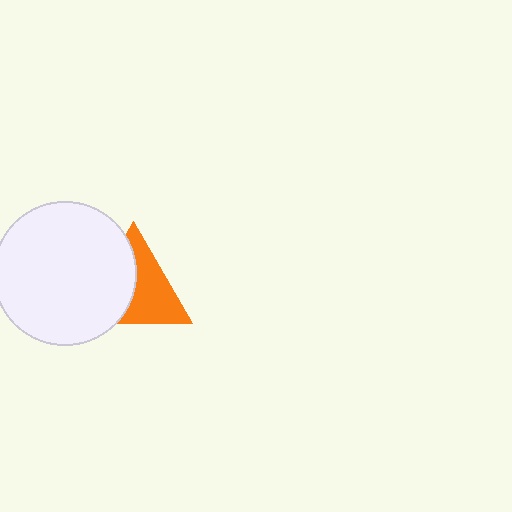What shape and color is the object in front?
The object in front is a white circle.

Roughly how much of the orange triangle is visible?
About half of it is visible (roughly 53%).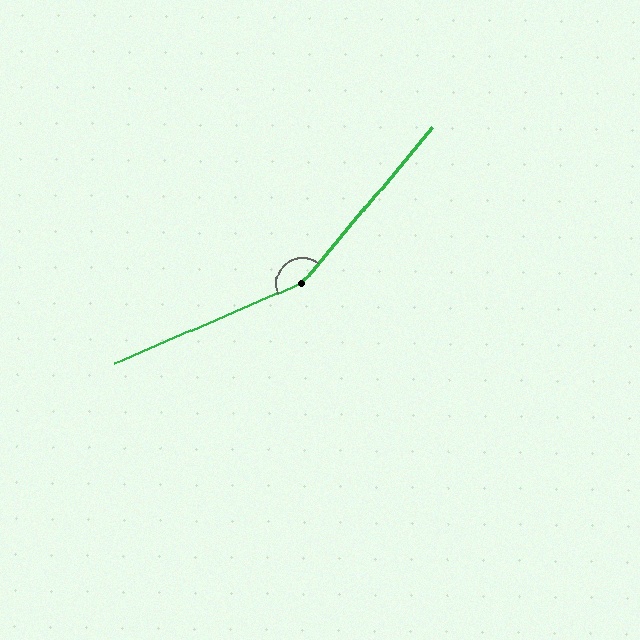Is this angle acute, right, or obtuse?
It is obtuse.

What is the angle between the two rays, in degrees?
Approximately 153 degrees.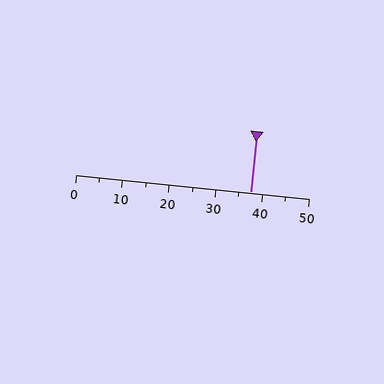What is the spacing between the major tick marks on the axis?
The major ticks are spaced 10 apart.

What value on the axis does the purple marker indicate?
The marker indicates approximately 37.5.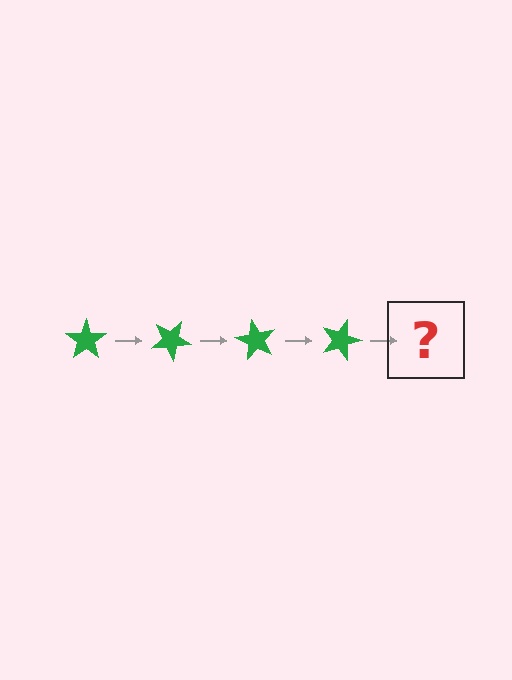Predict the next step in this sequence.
The next step is a green star rotated 120 degrees.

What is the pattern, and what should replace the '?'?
The pattern is that the star rotates 30 degrees each step. The '?' should be a green star rotated 120 degrees.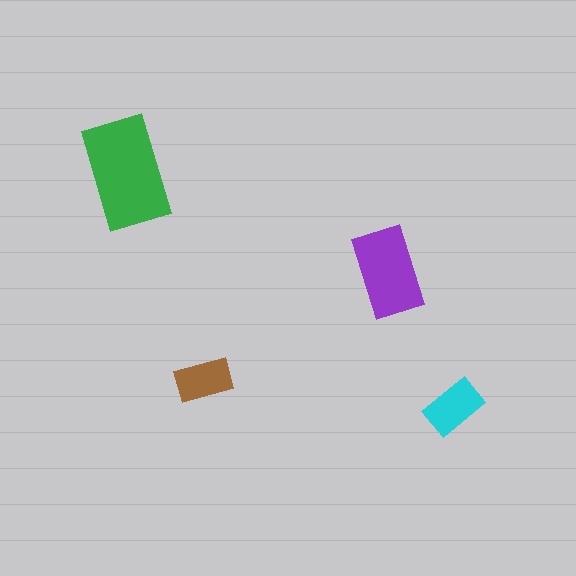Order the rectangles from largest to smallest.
the green one, the purple one, the cyan one, the brown one.